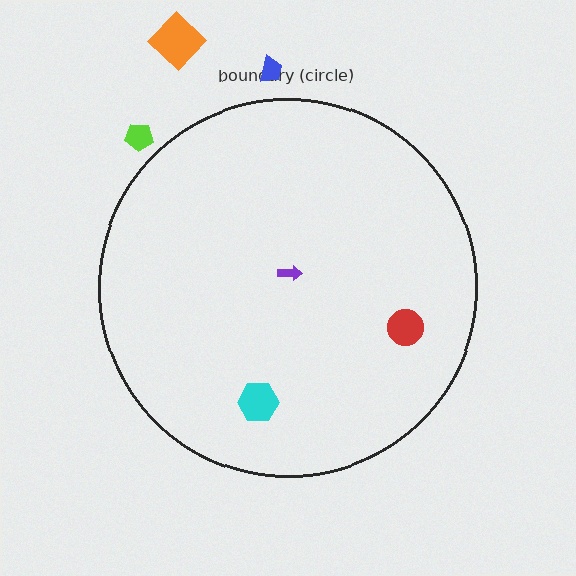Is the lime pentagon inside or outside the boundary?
Outside.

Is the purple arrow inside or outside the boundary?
Inside.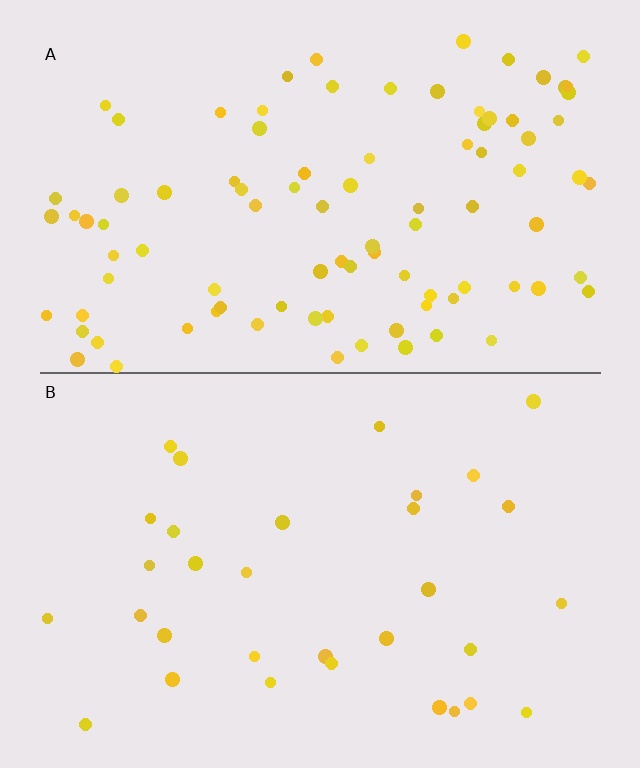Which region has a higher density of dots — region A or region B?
A (the top).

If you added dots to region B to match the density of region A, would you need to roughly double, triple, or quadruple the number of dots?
Approximately triple.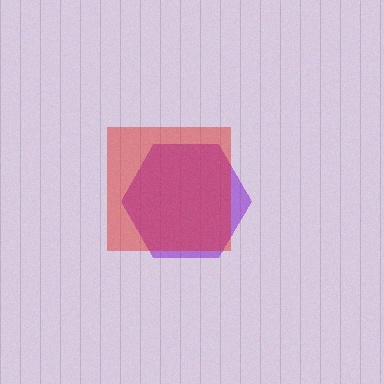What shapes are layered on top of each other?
The layered shapes are: a purple hexagon, a red square.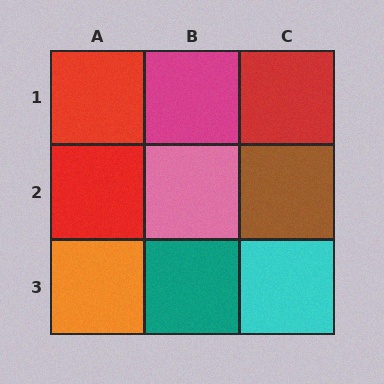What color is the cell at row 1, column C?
Red.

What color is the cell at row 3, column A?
Orange.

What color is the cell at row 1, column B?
Magenta.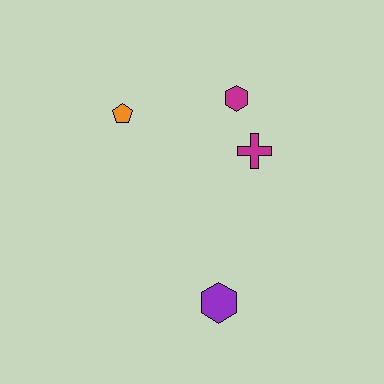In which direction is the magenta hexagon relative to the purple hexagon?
The magenta hexagon is above the purple hexagon.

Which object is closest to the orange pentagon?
The magenta hexagon is closest to the orange pentagon.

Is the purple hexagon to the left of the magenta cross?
Yes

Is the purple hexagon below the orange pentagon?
Yes